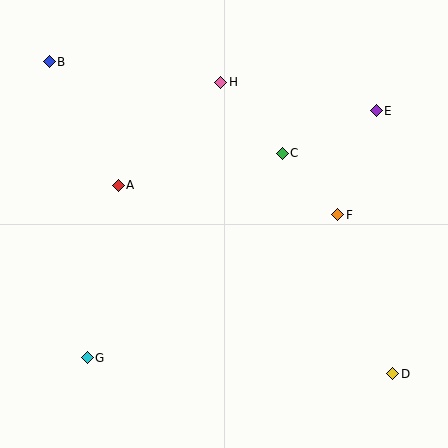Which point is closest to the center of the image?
Point C at (282, 153) is closest to the center.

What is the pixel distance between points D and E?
The distance between D and E is 264 pixels.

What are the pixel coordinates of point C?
Point C is at (282, 153).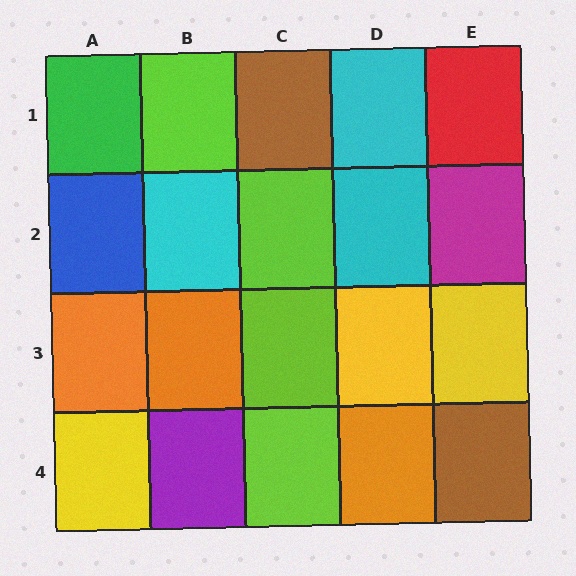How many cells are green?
1 cell is green.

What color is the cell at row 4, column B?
Purple.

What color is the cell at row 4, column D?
Orange.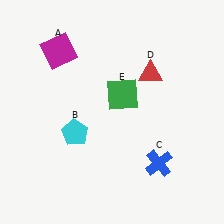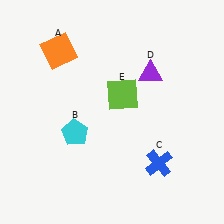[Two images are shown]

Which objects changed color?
A changed from magenta to orange. D changed from red to purple. E changed from green to lime.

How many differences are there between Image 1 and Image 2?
There are 3 differences between the two images.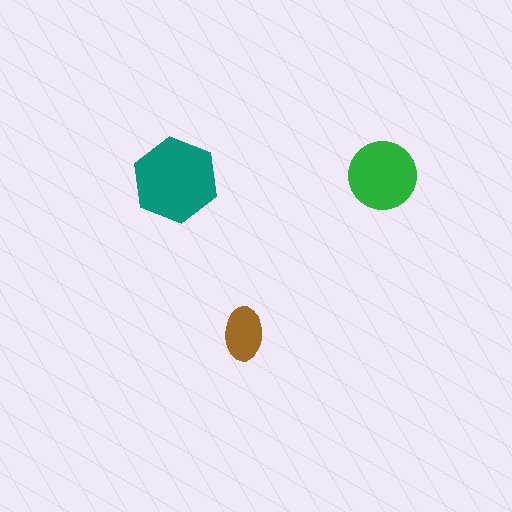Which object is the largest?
The teal hexagon.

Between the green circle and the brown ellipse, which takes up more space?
The green circle.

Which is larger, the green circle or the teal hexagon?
The teal hexagon.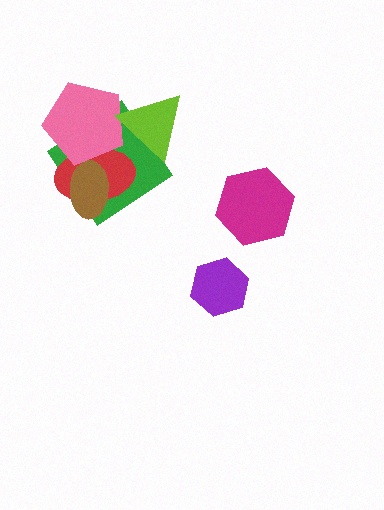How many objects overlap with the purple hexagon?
0 objects overlap with the purple hexagon.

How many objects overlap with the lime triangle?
2 objects overlap with the lime triangle.